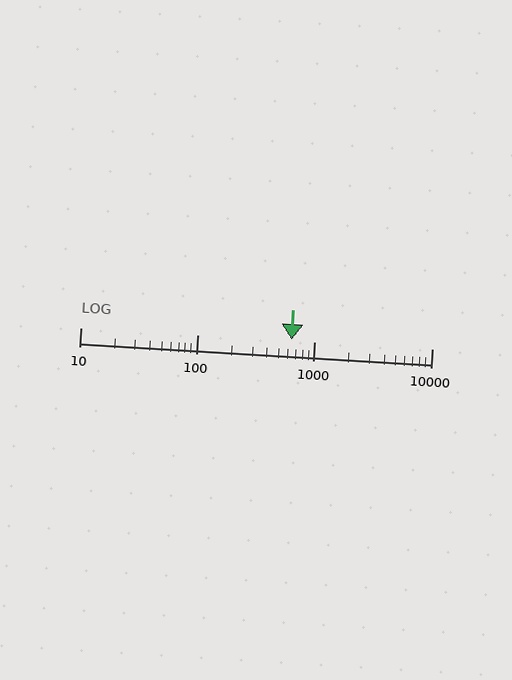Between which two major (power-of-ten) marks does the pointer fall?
The pointer is between 100 and 1000.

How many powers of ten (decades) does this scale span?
The scale spans 3 decades, from 10 to 10000.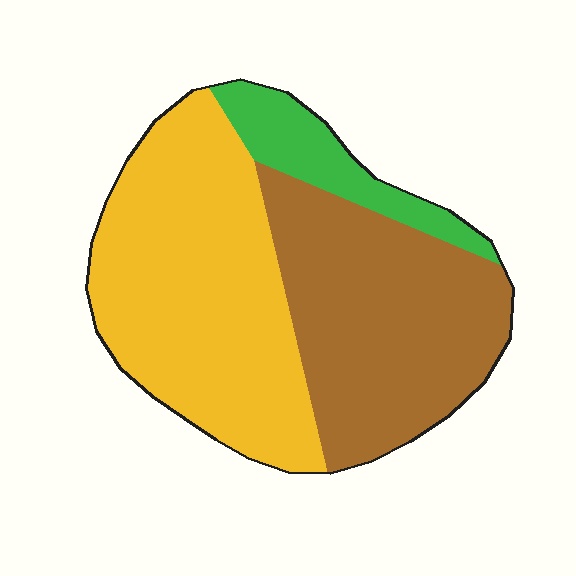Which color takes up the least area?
Green, at roughly 10%.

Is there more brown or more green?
Brown.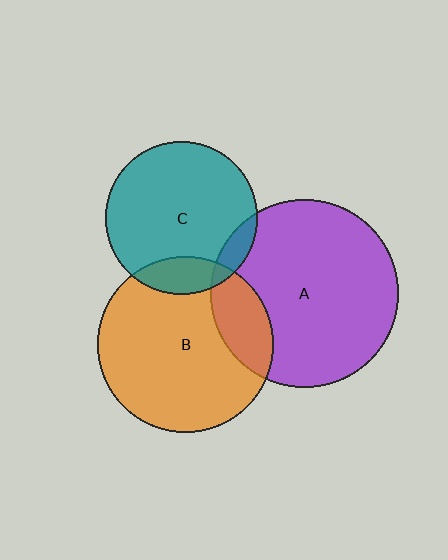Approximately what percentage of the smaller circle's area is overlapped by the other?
Approximately 10%.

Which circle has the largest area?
Circle A (purple).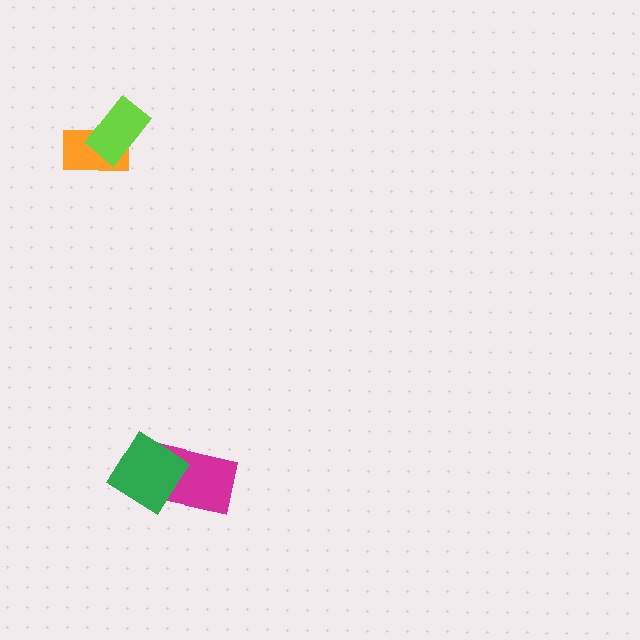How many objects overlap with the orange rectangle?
1 object overlaps with the orange rectangle.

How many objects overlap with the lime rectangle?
1 object overlaps with the lime rectangle.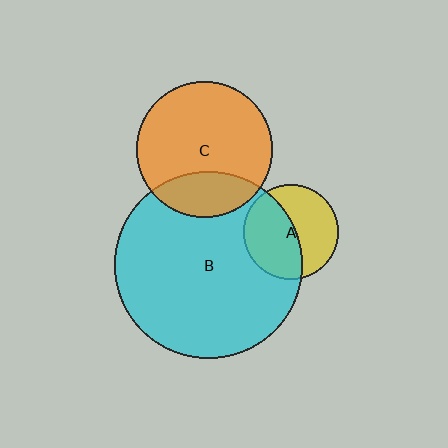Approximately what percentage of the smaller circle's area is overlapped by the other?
Approximately 25%.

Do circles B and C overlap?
Yes.